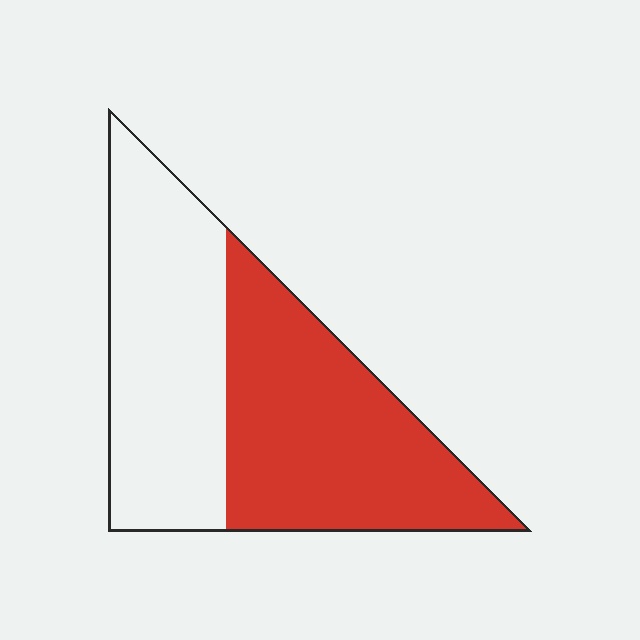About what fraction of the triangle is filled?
About one half (1/2).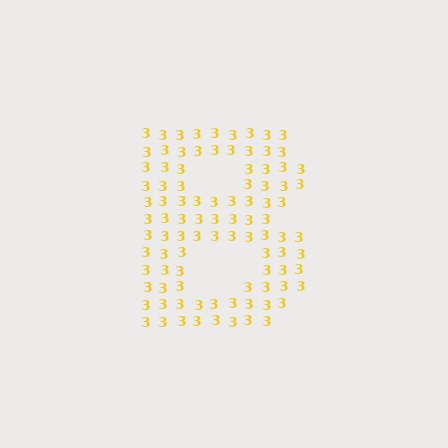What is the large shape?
The large shape is the letter B.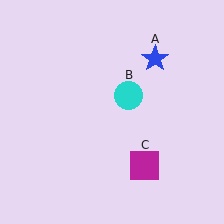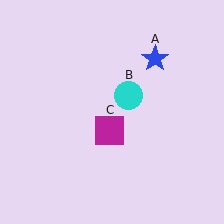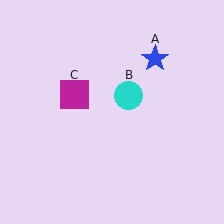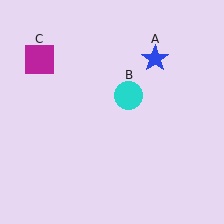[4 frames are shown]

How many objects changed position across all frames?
1 object changed position: magenta square (object C).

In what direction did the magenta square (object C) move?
The magenta square (object C) moved up and to the left.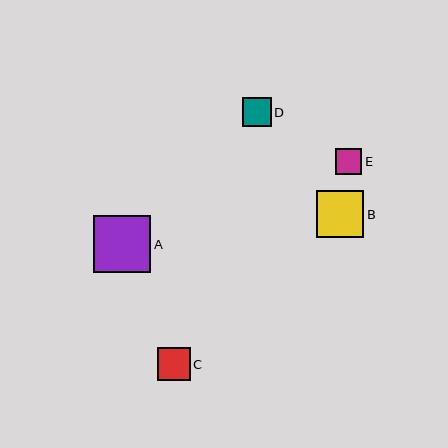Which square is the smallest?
Square E is the smallest with a size of approximately 26 pixels.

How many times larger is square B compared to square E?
Square B is approximately 1.8 times the size of square E.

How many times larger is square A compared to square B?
Square A is approximately 1.2 times the size of square B.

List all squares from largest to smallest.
From largest to smallest: A, B, C, D, E.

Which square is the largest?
Square A is the largest with a size of approximately 57 pixels.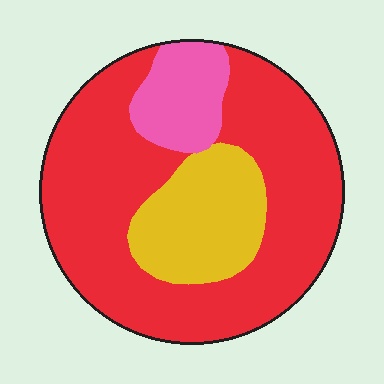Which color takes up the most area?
Red, at roughly 70%.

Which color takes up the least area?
Pink, at roughly 10%.